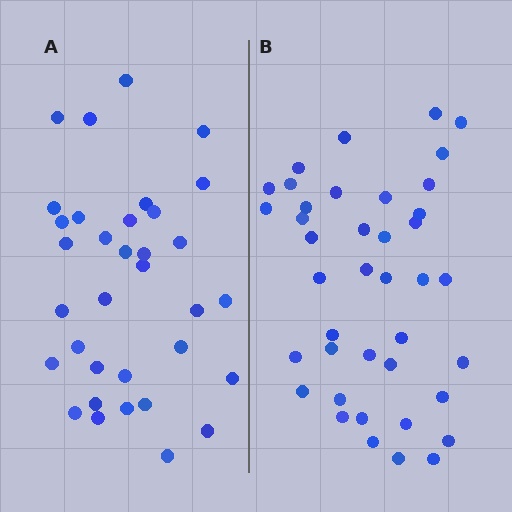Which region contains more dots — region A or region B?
Region B (the right region) has more dots.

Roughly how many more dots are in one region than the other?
Region B has about 6 more dots than region A.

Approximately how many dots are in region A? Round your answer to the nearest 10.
About 30 dots. (The exact count is 34, which rounds to 30.)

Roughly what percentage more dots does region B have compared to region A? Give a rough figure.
About 20% more.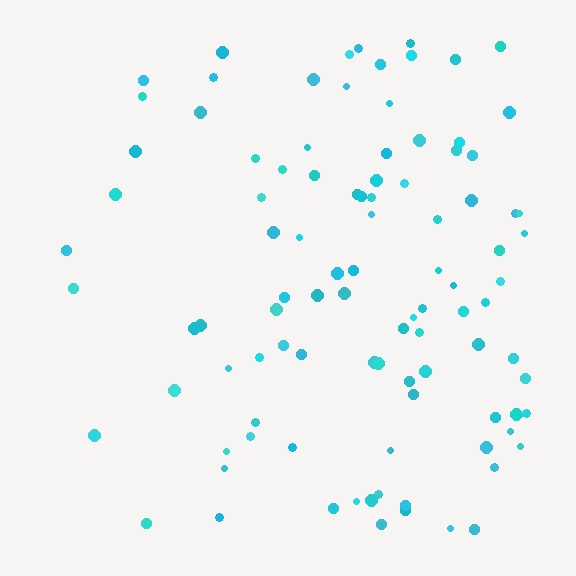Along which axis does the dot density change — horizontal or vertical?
Horizontal.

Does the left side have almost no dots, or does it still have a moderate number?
Still a moderate number, just noticeably fewer than the right.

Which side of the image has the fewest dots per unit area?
The left.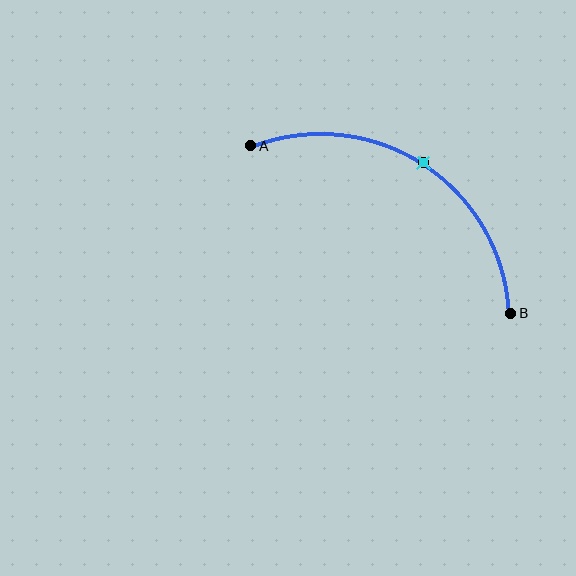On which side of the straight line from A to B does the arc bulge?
The arc bulges above the straight line connecting A and B.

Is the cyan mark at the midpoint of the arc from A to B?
Yes. The cyan mark lies on the arc at equal arc-length from both A and B — it is the arc midpoint.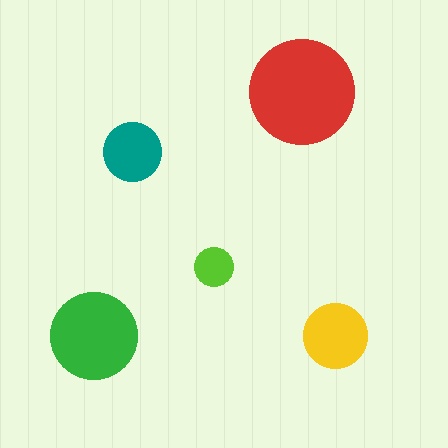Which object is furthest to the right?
The yellow circle is rightmost.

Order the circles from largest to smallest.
the red one, the green one, the yellow one, the teal one, the lime one.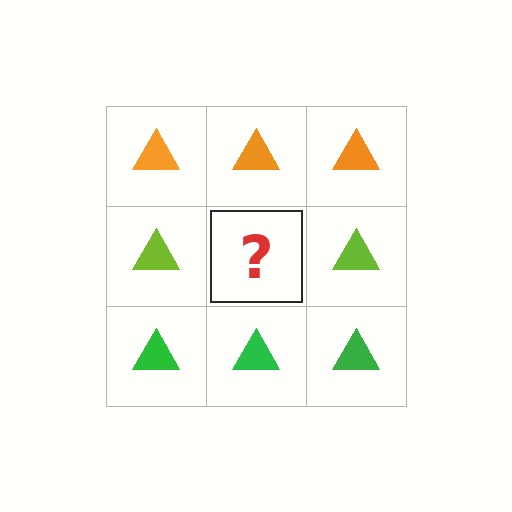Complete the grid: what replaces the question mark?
The question mark should be replaced with a lime triangle.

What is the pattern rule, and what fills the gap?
The rule is that each row has a consistent color. The gap should be filled with a lime triangle.